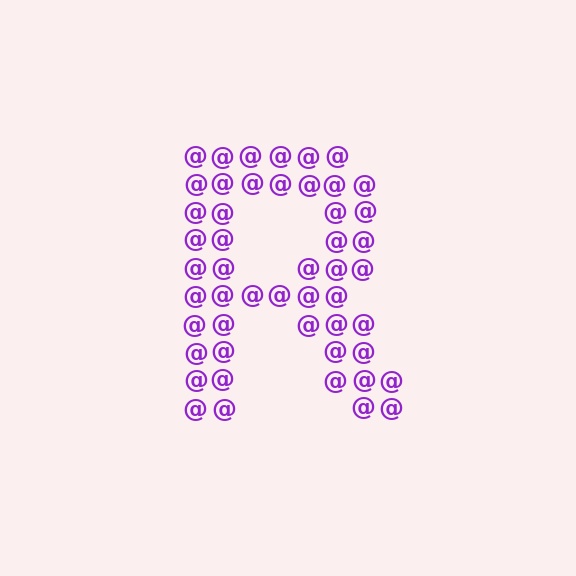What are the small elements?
The small elements are at signs.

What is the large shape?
The large shape is the letter R.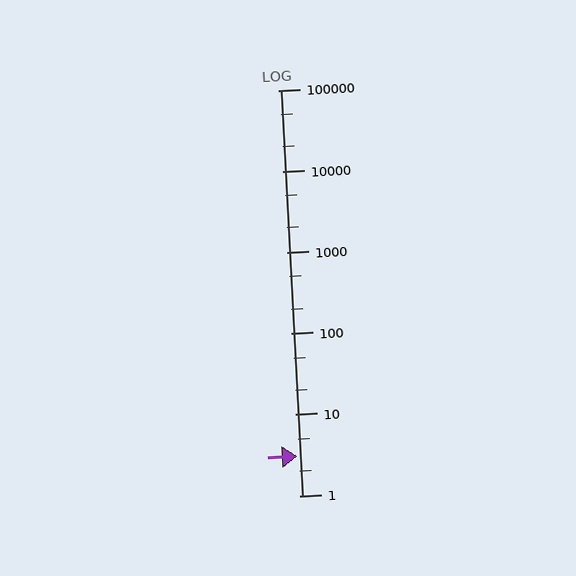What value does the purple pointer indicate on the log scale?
The pointer indicates approximately 3.1.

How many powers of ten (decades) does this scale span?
The scale spans 5 decades, from 1 to 100000.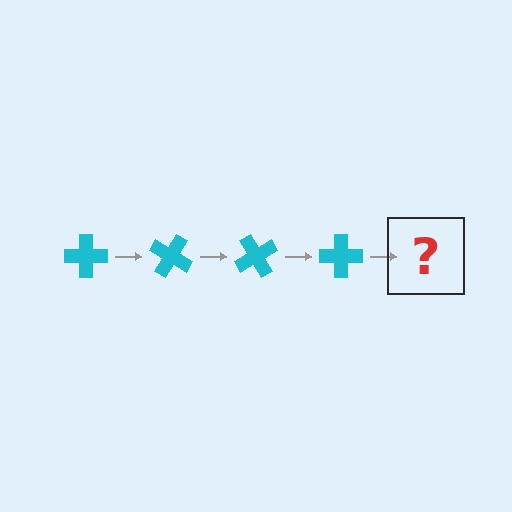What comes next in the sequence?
The next element should be a cyan cross rotated 120 degrees.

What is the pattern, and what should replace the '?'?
The pattern is that the cross rotates 30 degrees each step. The '?' should be a cyan cross rotated 120 degrees.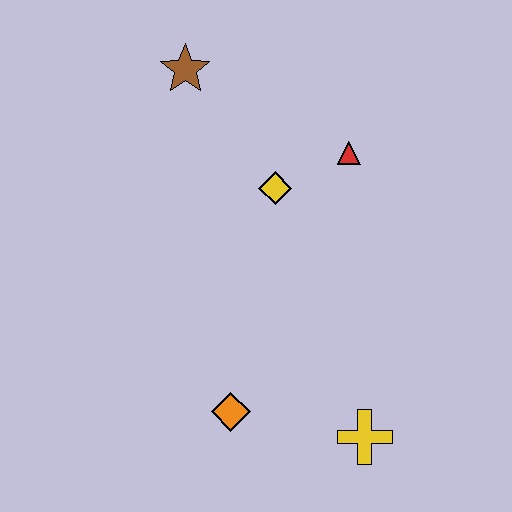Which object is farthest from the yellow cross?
The brown star is farthest from the yellow cross.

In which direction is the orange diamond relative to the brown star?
The orange diamond is below the brown star.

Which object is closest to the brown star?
The yellow diamond is closest to the brown star.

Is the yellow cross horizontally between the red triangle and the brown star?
No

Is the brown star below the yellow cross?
No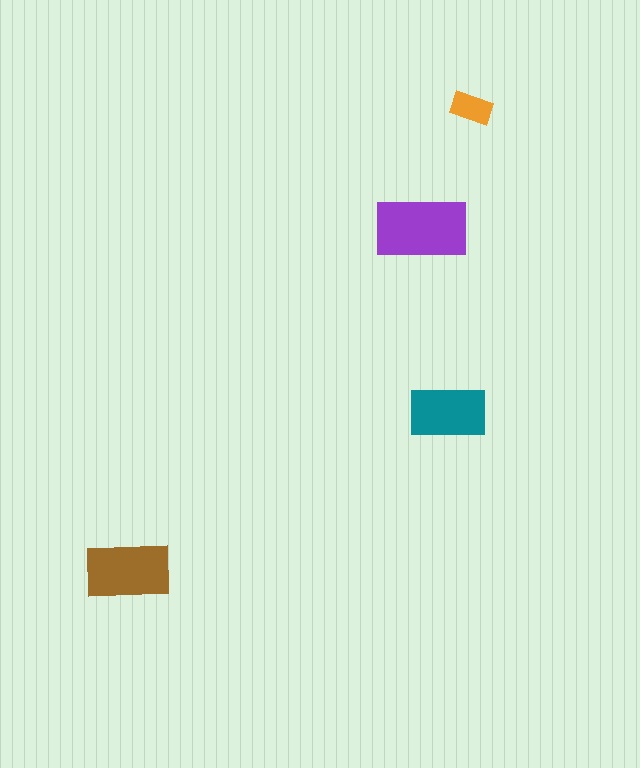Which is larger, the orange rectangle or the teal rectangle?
The teal one.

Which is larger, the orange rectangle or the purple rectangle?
The purple one.